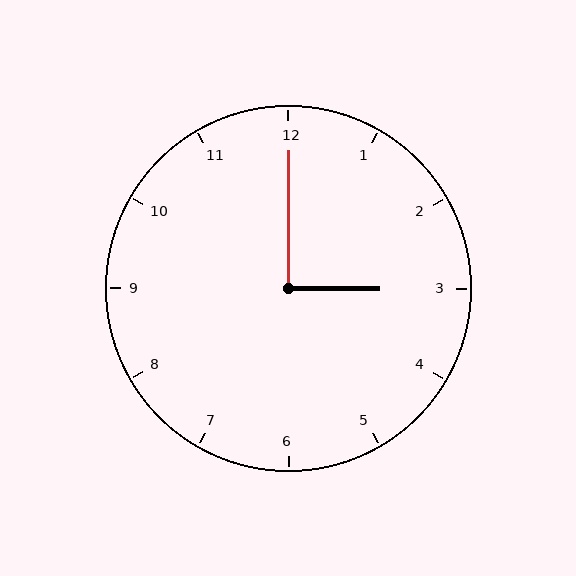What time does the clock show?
3:00.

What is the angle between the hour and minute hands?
Approximately 90 degrees.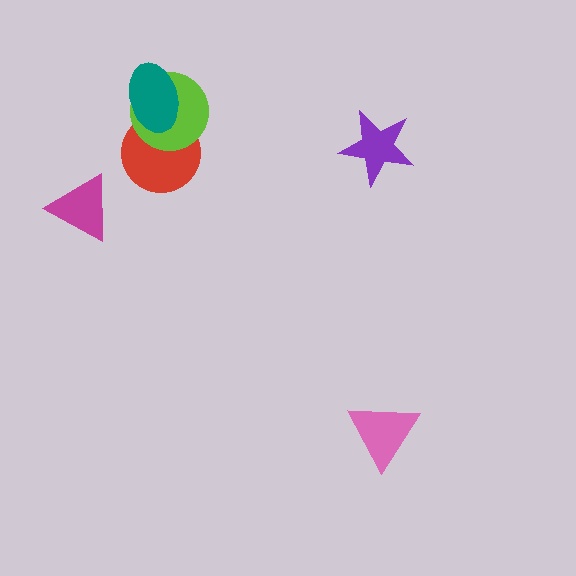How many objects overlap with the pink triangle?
0 objects overlap with the pink triangle.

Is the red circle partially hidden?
Yes, it is partially covered by another shape.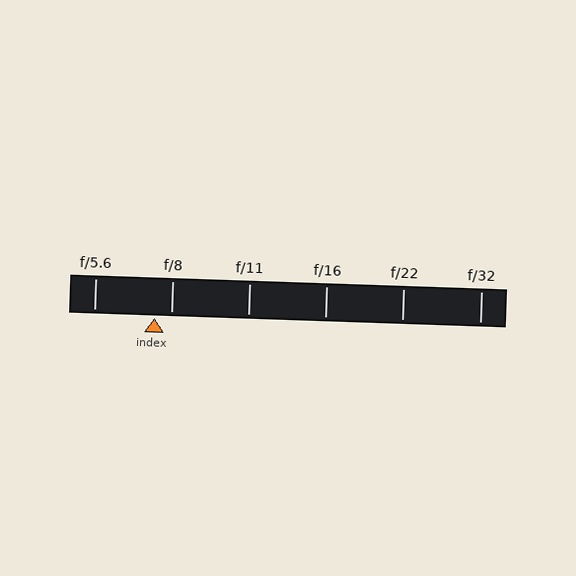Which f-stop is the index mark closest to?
The index mark is closest to f/8.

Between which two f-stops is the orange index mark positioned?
The index mark is between f/5.6 and f/8.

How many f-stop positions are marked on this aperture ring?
There are 6 f-stop positions marked.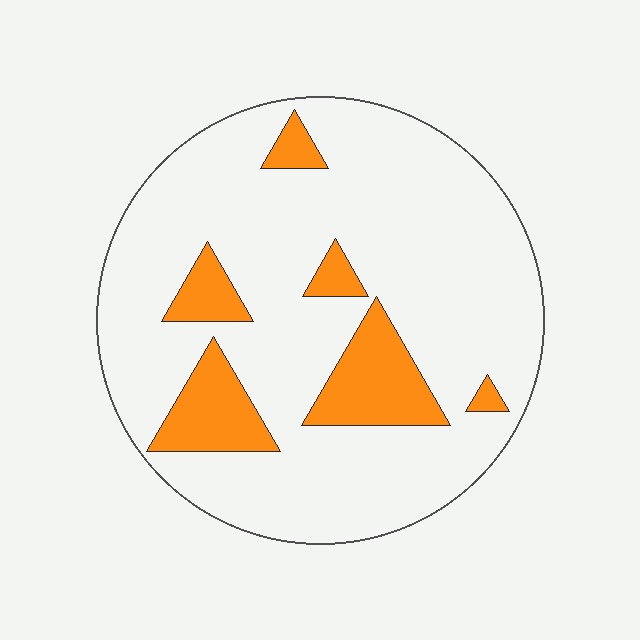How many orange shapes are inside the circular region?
6.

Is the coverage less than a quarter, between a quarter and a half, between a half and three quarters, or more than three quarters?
Less than a quarter.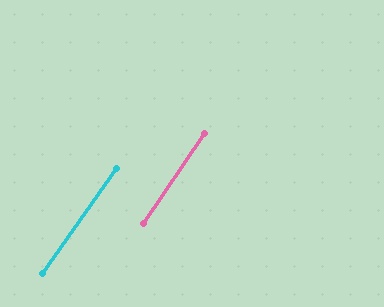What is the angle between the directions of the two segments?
Approximately 1 degree.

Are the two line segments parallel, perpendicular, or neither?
Parallel — their directions differ by only 1.5°.